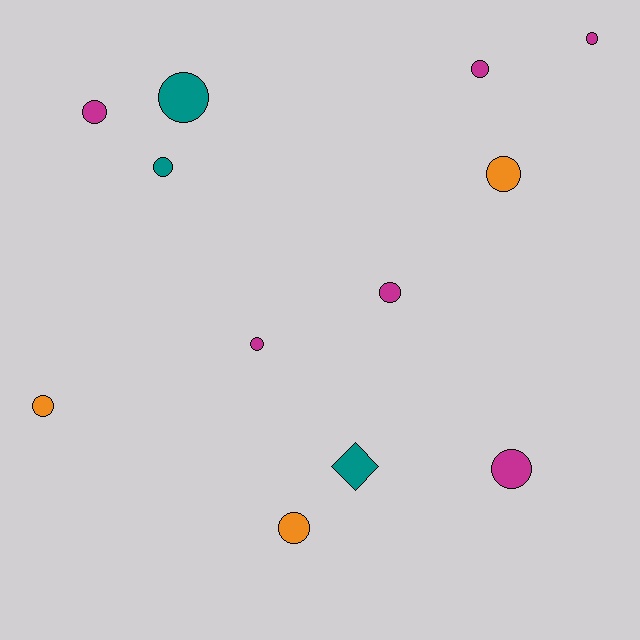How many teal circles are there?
There are 2 teal circles.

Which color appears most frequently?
Magenta, with 6 objects.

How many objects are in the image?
There are 12 objects.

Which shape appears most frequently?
Circle, with 11 objects.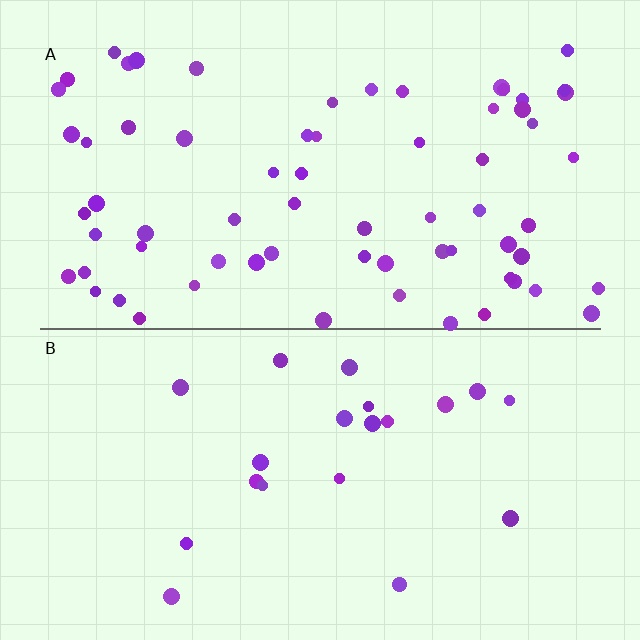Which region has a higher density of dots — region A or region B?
A (the top).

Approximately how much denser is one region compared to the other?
Approximately 3.3× — region A over region B.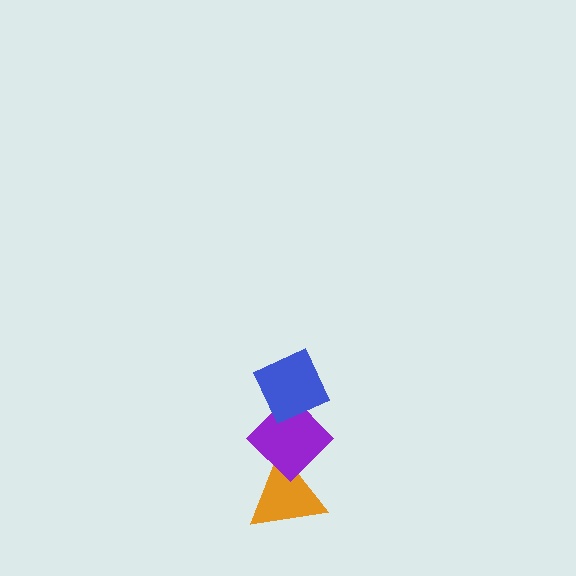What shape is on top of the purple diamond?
The blue diamond is on top of the purple diamond.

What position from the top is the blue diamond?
The blue diamond is 1st from the top.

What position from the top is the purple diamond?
The purple diamond is 2nd from the top.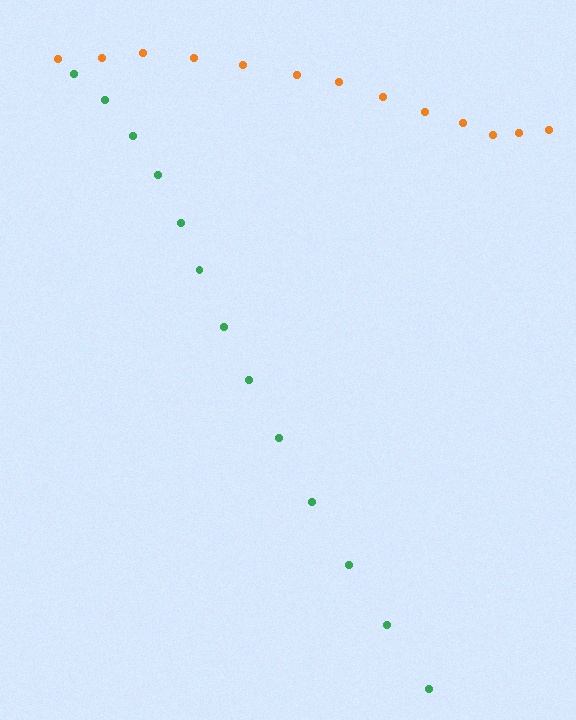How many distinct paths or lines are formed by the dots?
There are 2 distinct paths.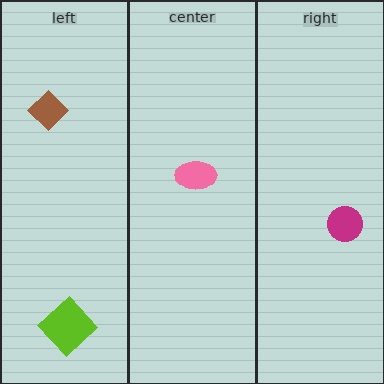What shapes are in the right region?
The magenta circle.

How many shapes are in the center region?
1.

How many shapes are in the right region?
1.